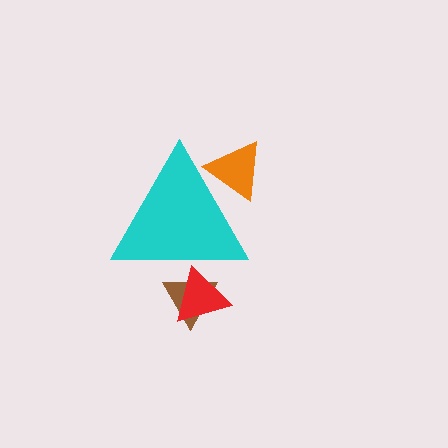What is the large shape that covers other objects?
A cyan triangle.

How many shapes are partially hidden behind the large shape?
3 shapes are partially hidden.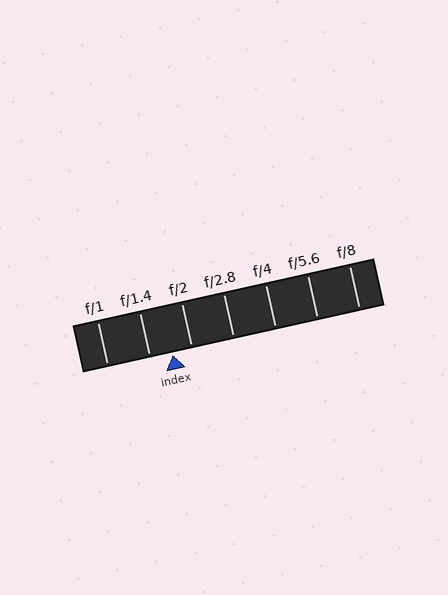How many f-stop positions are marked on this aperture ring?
There are 7 f-stop positions marked.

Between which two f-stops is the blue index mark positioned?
The index mark is between f/1.4 and f/2.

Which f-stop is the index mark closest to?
The index mark is closest to f/2.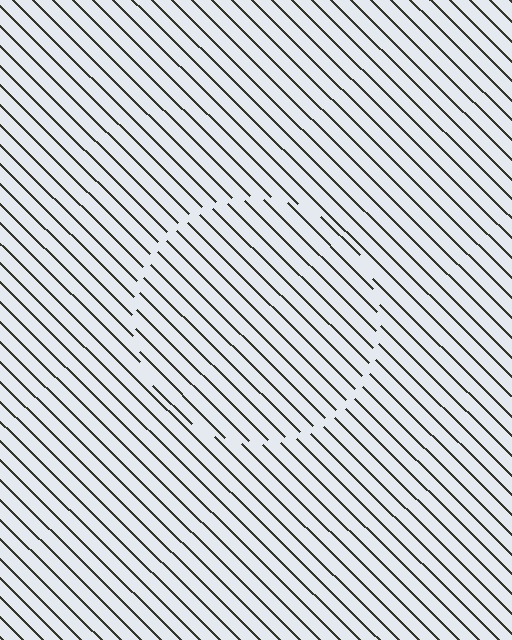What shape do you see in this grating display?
An illusory circle. The interior of the shape contains the same grating, shifted by half a period — the contour is defined by the phase discontinuity where line-ends from the inner and outer gratings abut.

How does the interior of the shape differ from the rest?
The interior of the shape contains the same grating, shifted by half a period — the contour is defined by the phase discontinuity where line-ends from the inner and outer gratings abut.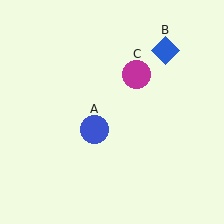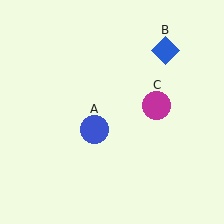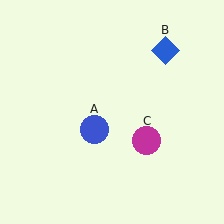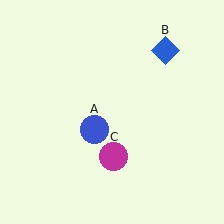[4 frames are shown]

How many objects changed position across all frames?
1 object changed position: magenta circle (object C).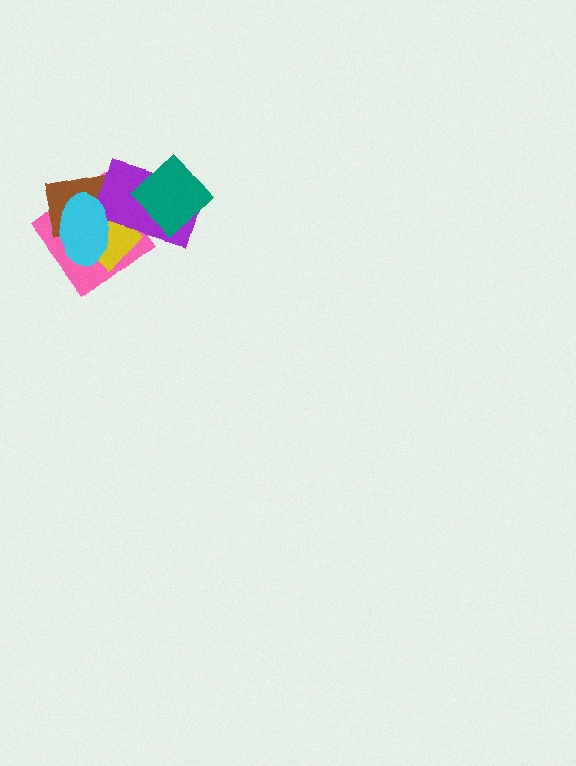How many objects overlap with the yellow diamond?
4 objects overlap with the yellow diamond.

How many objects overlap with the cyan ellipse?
4 objects overlap with the cyan ellipse.